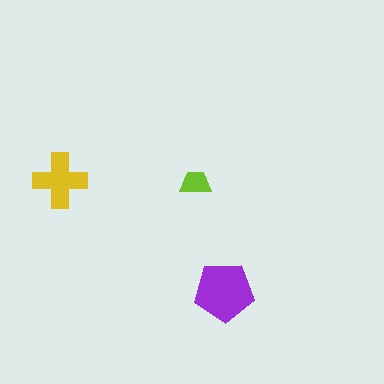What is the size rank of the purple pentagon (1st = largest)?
1st.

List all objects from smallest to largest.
The lime trapezoid, the yellow cross, the purple pentagon.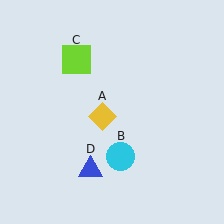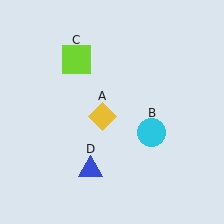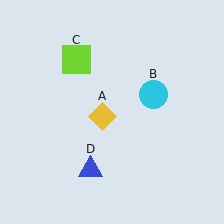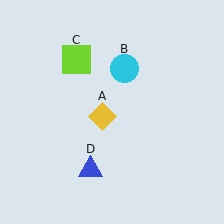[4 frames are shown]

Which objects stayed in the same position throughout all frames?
Yellow diamond (object A) and lime square (object C) and blue triangle (object D) remained stationary.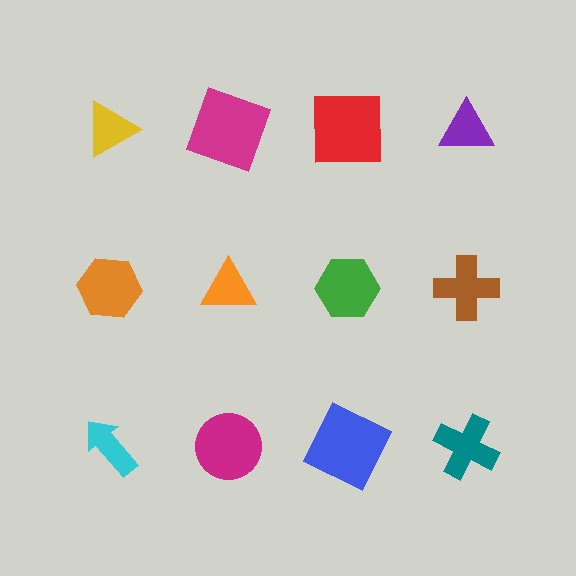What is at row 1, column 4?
A purple triangle.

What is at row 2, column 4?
A brown cross.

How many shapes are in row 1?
4 shapes.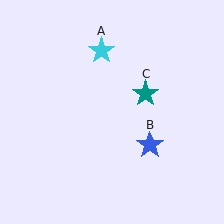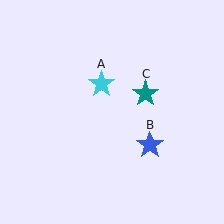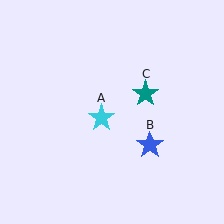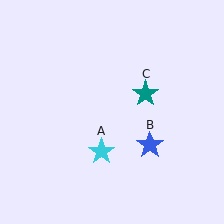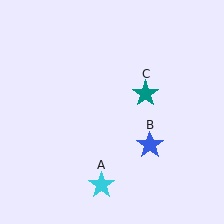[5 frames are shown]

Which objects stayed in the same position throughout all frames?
Blue star (object B) and teal star (object C) remained stationary.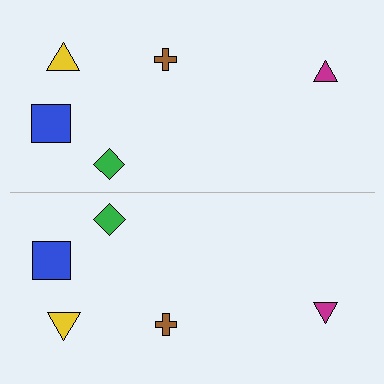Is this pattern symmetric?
Yes, this pattern has bilateral (reflection) symmetry.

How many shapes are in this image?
There are 10 shapes in this image.